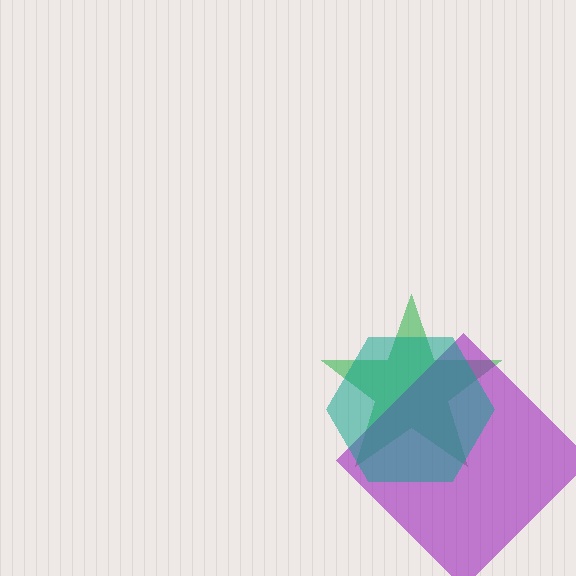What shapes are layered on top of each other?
The layered shapes are: a green star, a purple diamond, a teal hexagon.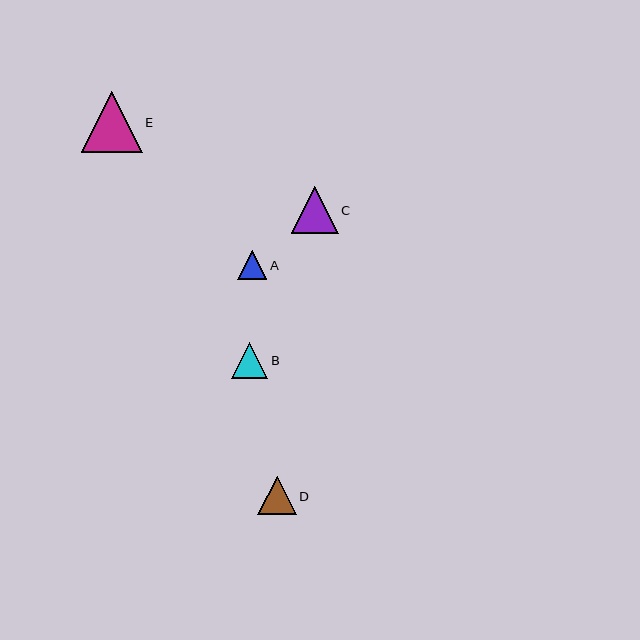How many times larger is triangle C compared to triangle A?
Triangle C is approximately 1.6 times the size of triangle A.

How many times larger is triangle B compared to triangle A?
Triangle B is approximately 1.2 times the size of triangle A.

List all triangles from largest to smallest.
From largest to smallest: E, C, D, B, A.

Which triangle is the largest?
Triangle E is the largest with a size of approximately 60 pixels.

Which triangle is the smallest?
Triangle A is the smallest with a size of approximately 29 pixels.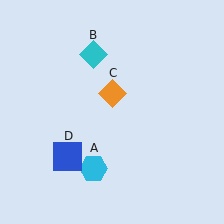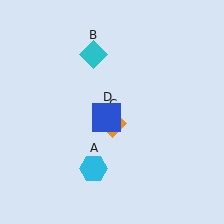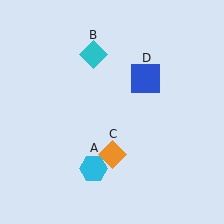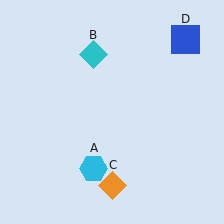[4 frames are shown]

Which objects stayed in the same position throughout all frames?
Cyan hexagon (object A) and cyan diamond (object B) remained stationary.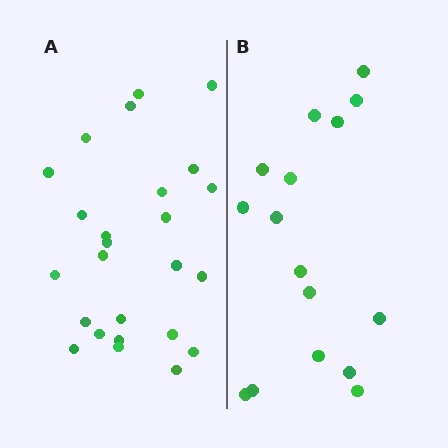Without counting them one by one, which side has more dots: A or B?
Region A (the left region) has more dots.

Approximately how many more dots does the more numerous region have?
Region A has roughly 8 or so more dots than region B.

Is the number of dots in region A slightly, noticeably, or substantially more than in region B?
Region A has substantially more. The ratio is roughly 1.6 to 1.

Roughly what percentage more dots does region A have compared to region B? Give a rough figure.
About 55% more.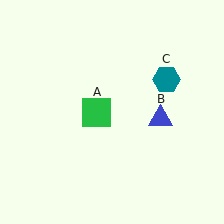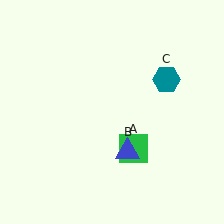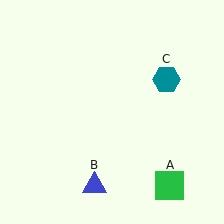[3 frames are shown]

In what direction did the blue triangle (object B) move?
The blue triangle (object B) moved down and to the left.